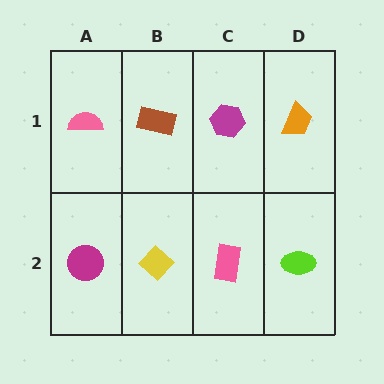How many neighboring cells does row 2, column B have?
3.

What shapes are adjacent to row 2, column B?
A brown rectangle (row 1, column B), a magenta circle (row 2, column A), a pink rectangle (row 2, column C).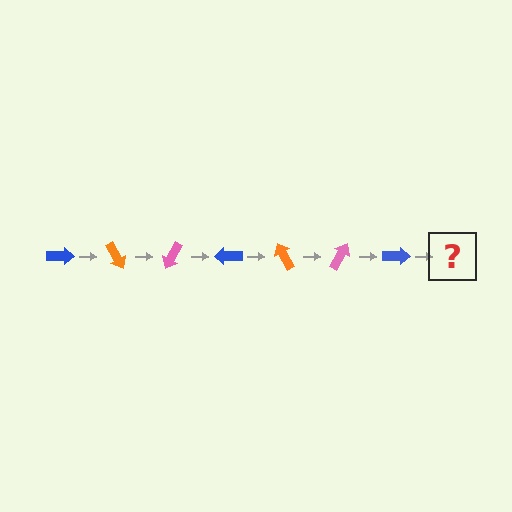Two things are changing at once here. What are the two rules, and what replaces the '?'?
The two rules are that it rotates 60 degrees each step and the color cycles through blue, orange, and pink. The '?' should be an orange arrow, rotated 420 degrees from the start.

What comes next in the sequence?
The next element should be an orange arrow, rotated 420 degrees from the start.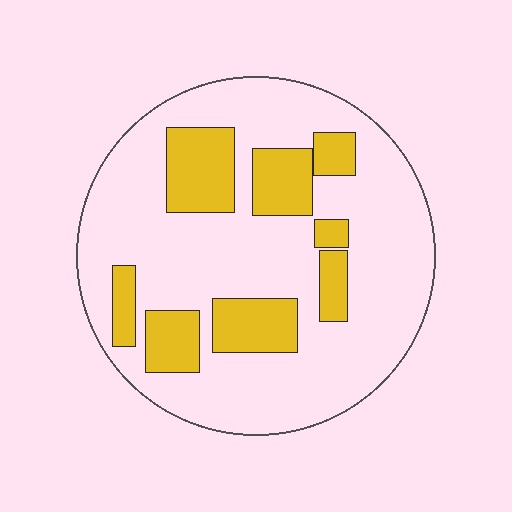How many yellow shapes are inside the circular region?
8.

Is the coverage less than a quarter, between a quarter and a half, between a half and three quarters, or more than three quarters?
Less than a quarter.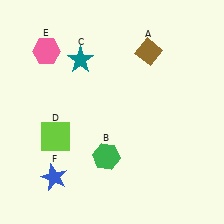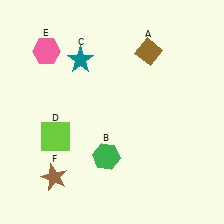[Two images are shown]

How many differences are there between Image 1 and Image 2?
There is 1 difference between the two images.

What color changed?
The star (F) changed from blue in Image 1 to brown in Image 2.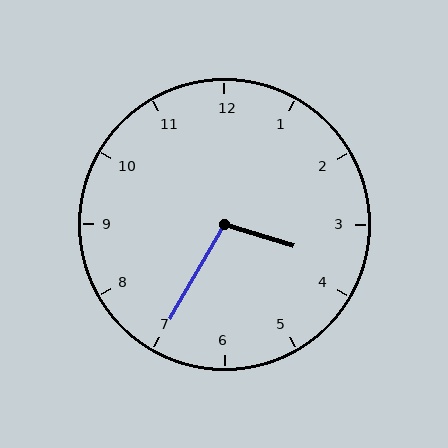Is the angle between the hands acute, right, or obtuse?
It is obtuse.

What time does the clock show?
3:35.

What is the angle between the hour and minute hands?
Approximately 102 degrees.